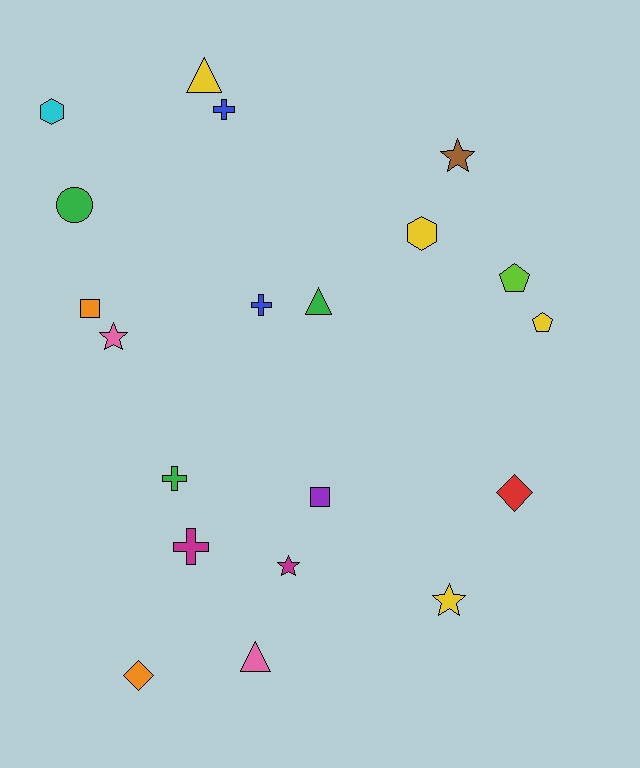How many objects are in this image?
There are 20 objects.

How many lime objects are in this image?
There is 1 lime object.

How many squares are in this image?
There are 2 squares.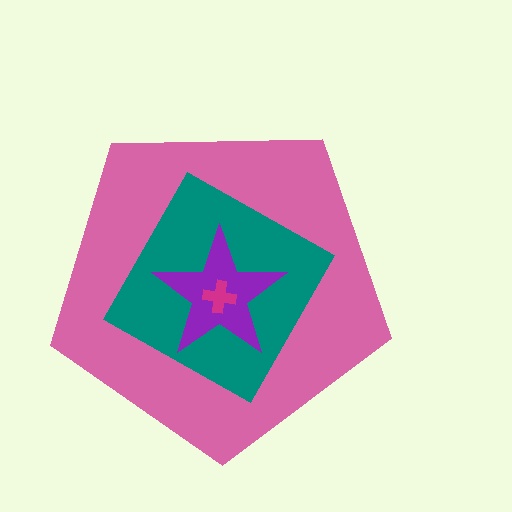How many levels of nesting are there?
4.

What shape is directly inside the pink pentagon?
The teal square.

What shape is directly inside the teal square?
The purple star.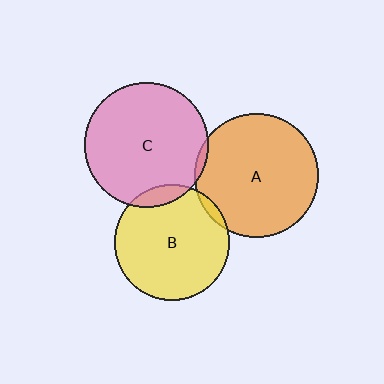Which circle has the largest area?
Circle C (pink).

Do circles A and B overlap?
Yes.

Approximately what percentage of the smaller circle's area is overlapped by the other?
Approximately 5%.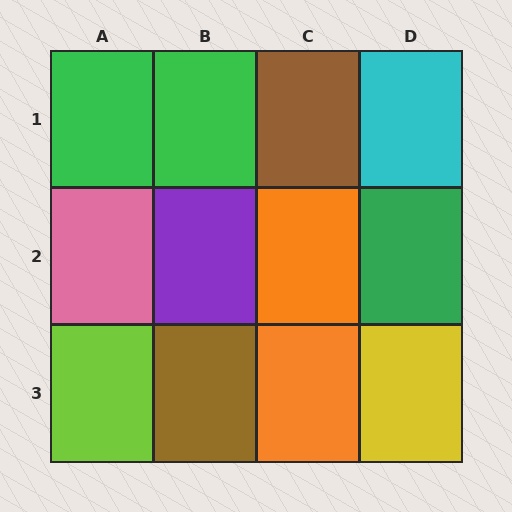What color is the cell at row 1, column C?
Brown.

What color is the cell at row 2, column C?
Orange.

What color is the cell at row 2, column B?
Purple.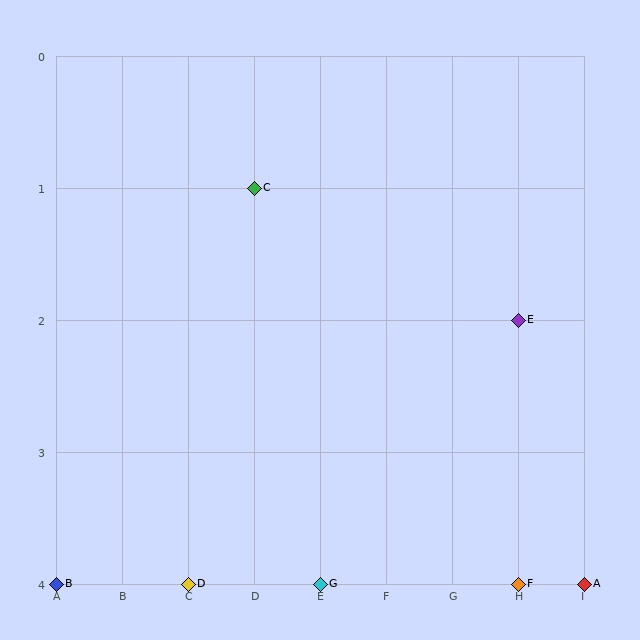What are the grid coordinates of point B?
Point B is at grid coordinates (A, 4).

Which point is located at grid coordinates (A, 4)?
Point B is at (A, 4).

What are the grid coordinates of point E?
Point E is at grid coordinates (H, 2).